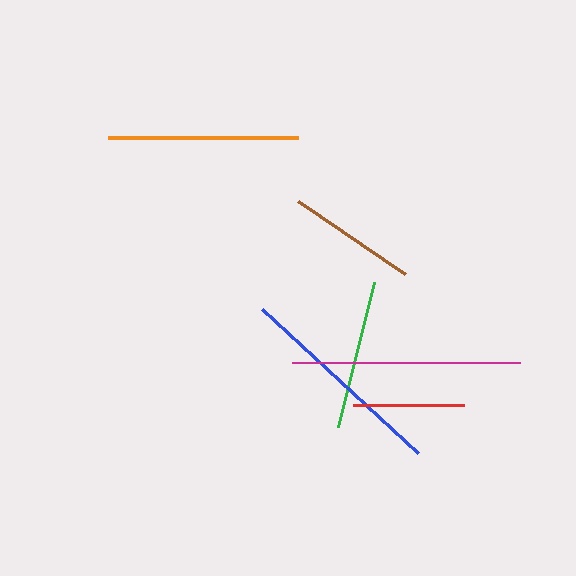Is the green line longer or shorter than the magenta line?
The magenta line is longer than the green line.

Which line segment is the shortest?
The red line is the shortest at approximately 111 pixels.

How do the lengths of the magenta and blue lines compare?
The magenta and blue lines are approximately the same length.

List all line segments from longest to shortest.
From longest to shortest: magenta, blue, orange, green, brown, red.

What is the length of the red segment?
The red segment is approximately 111 pixels long.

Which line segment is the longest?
The magenta line is the longest at approximately 227 pixels.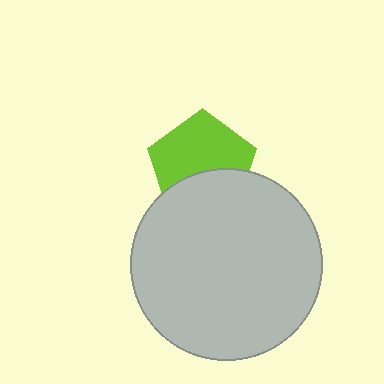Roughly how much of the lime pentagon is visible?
About half of it is visible (roughly 61%).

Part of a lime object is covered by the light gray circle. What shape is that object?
It is a pentagon.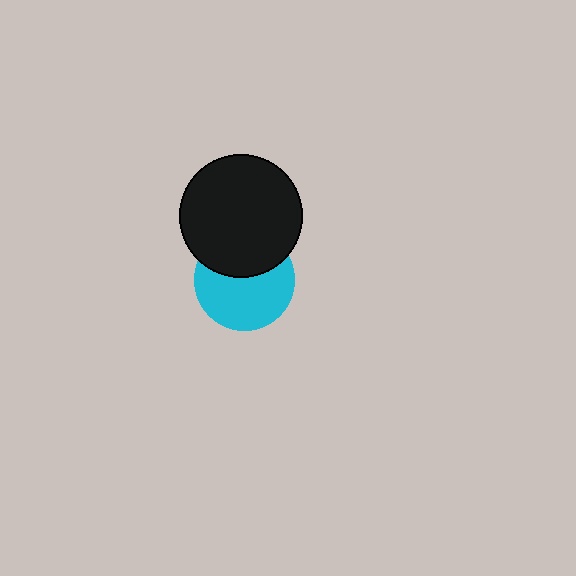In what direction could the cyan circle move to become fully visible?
The cyan circle could move down. That would shift it out from behind the black circle entirely.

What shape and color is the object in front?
The object in front is a black circle.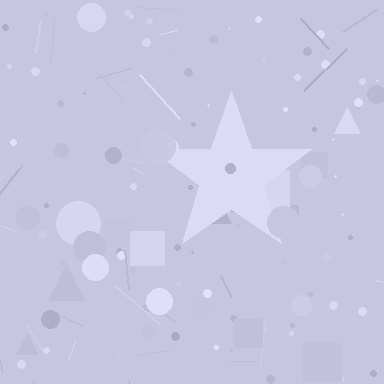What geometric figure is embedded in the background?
A star is embedded in the background.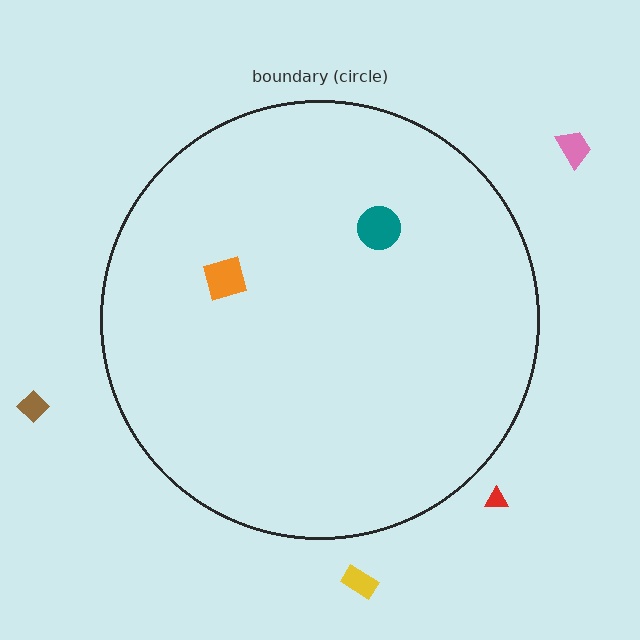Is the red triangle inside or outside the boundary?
Outside.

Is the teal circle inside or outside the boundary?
Inside.